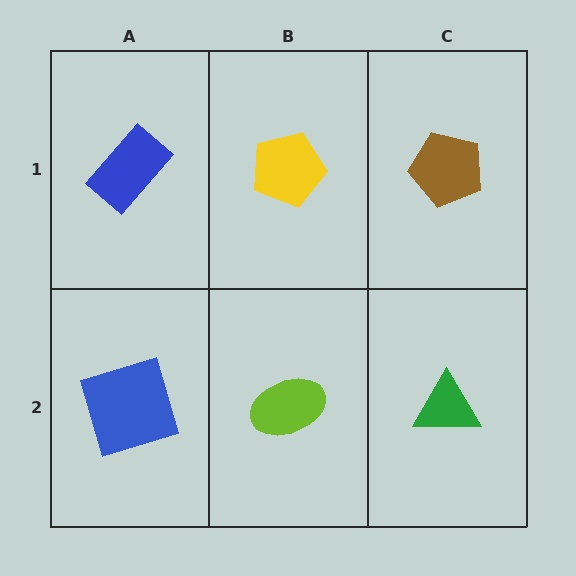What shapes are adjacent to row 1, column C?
A green triangle (row 2, column C), a yellow pentagon (row 1, column B).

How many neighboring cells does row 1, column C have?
2.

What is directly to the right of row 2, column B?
A green triangle.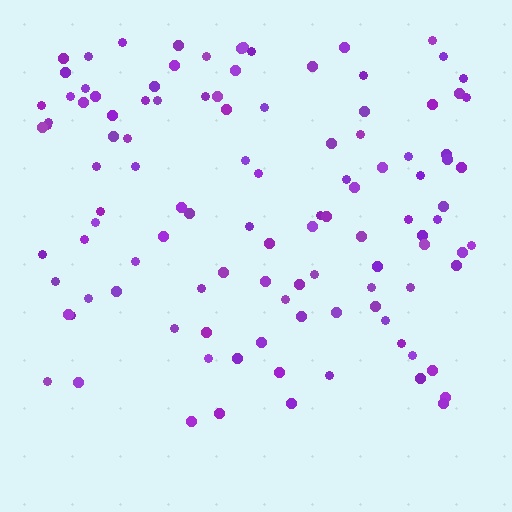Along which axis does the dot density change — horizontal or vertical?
Vertical.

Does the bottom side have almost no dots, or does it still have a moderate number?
Still a moderate number, just noticeably fewer than the top.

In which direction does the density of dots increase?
From bottom to top, with the top side densest.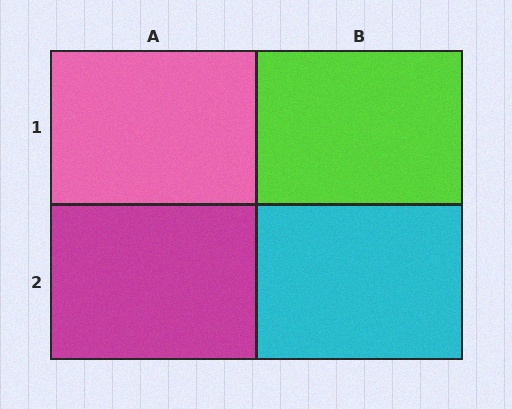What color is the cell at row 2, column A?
Magenta.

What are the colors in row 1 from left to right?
Pink, lime.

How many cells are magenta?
1 cell is magenta.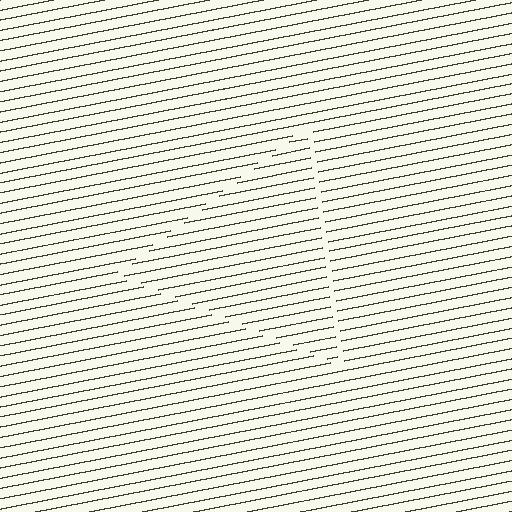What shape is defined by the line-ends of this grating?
An illusory triangle. The interior of the shape contains the same grating, shifted by half a period — the contour is defined by the phase discontinuity where line-ends from the inner and outer gratings abut.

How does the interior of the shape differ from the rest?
The interior of the shape contains the same grating, shifted by half a period — the contour is defined by the phase discontinuity where line-ends from the inner and outer gratings abut.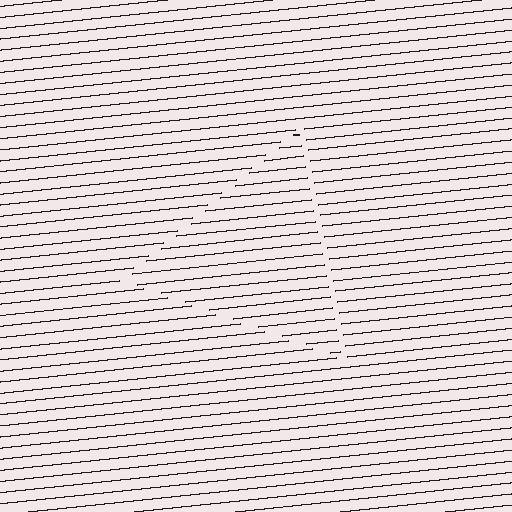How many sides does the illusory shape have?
3 sides — the line-ends trace a triangle.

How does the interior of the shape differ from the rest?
The interior of the shape contains the same grating, shifted by half a period — the contour is defined by the phase discontinuity where line-ends from the inner and outer gratings abut.